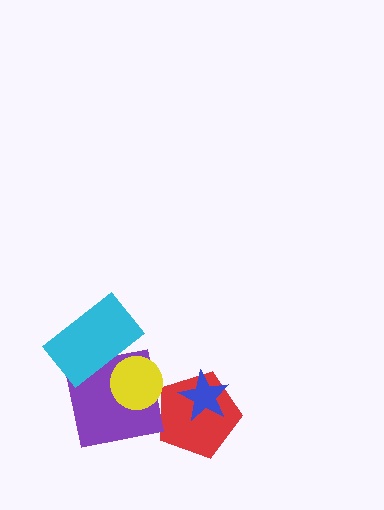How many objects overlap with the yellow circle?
2 objects overlap with the yellow circle.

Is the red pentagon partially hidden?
Yes, it is partially covered by another shape.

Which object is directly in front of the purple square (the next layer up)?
The yellow circle is directly in front of the purple square.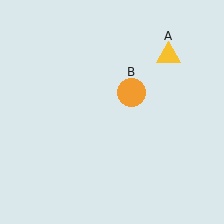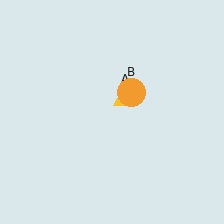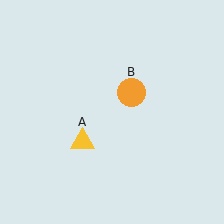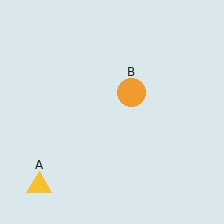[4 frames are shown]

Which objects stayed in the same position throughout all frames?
Orange circle (object B) remained stationary.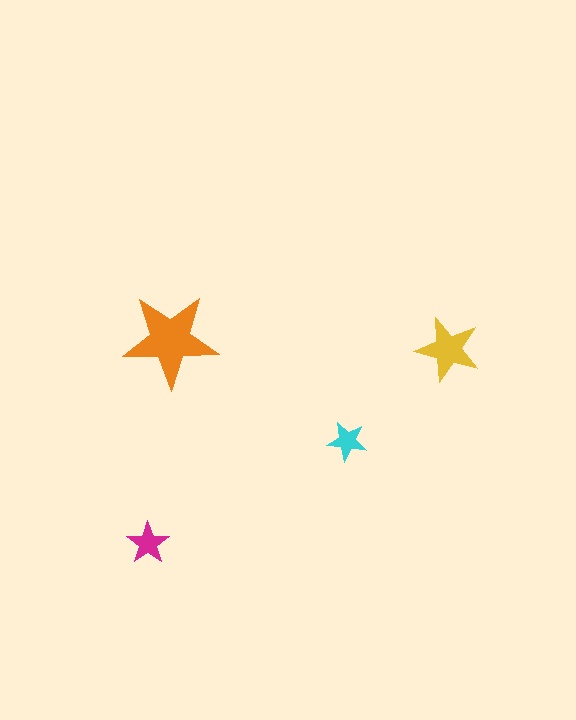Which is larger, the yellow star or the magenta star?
The yellow one.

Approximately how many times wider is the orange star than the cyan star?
About 2.5 times wider.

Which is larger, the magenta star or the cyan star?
The magenta one.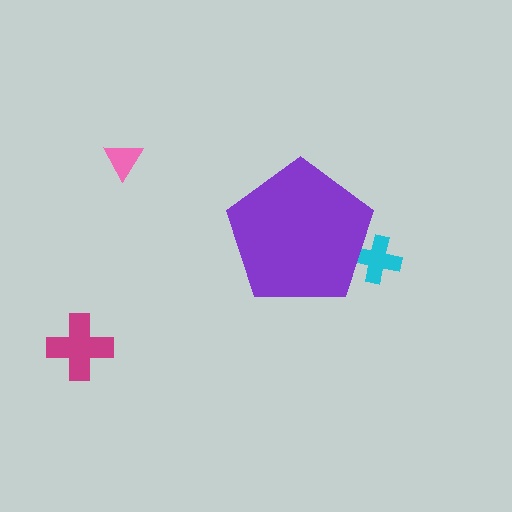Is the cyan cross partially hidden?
Yes, the cyan cross is partially hidden behind the purple pentagon.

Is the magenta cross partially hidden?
No, the magenta cross is fully visible.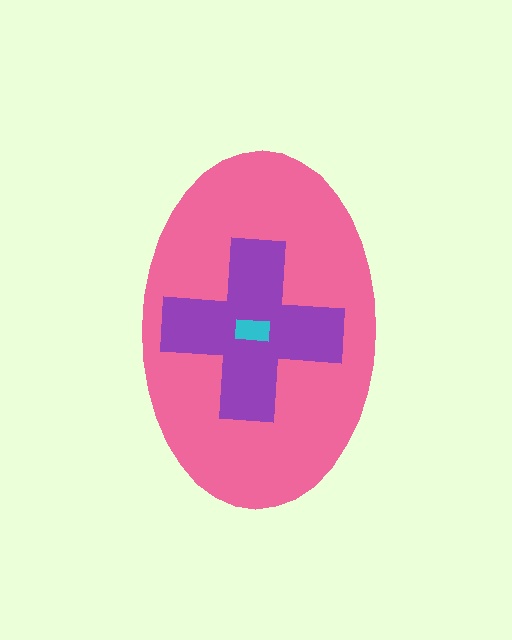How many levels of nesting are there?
3.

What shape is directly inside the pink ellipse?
The purple cross.